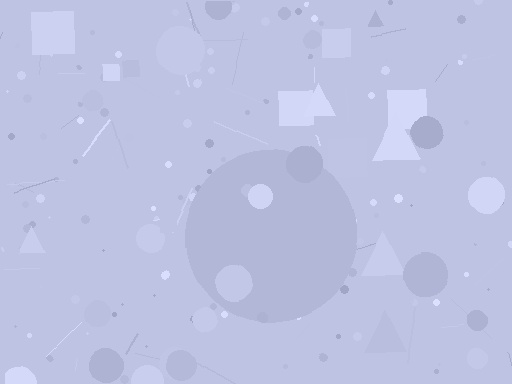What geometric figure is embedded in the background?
A circle is embedded in the background.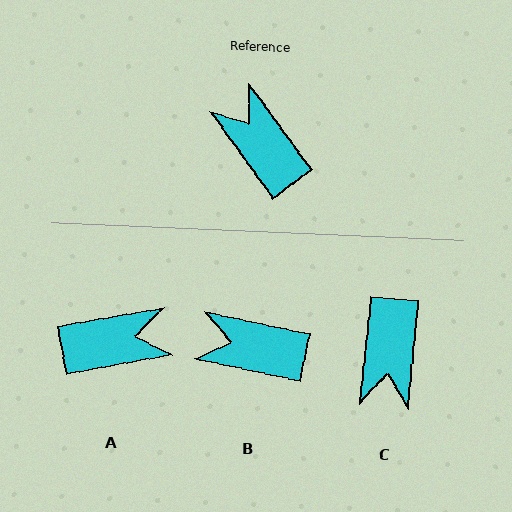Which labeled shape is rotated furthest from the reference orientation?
C, about 138 degrees away.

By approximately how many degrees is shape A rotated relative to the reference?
Approximately 116 degrees clockwise.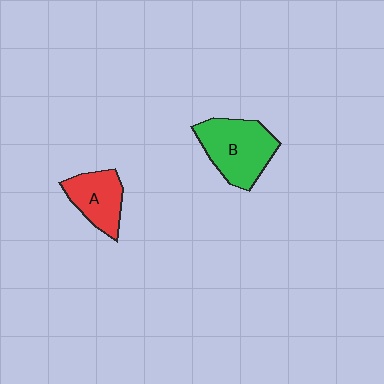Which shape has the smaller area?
Shape A (red).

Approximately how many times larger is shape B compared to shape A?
Approximately 1.4 times.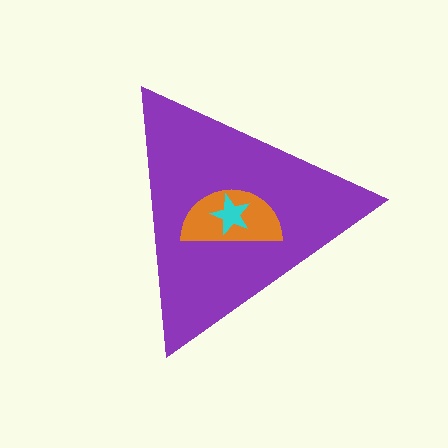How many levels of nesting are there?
3.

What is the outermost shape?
The purple triangle.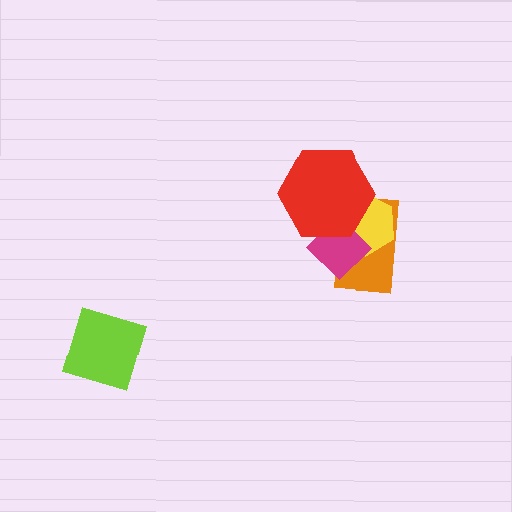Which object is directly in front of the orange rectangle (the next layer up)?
The yellow hexagon is directly in front of the orange rectangle.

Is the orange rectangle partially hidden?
Yes, it is partially covered by another shape.